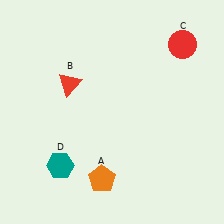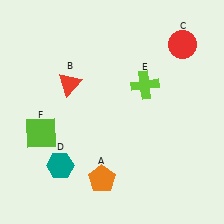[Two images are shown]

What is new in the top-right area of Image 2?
A lime cross (E) was added in the top-right area of Image 2.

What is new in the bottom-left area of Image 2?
A lime square (F) was added in the bottom-left area of Image 2.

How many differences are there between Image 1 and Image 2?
There are 2 differences between the two images.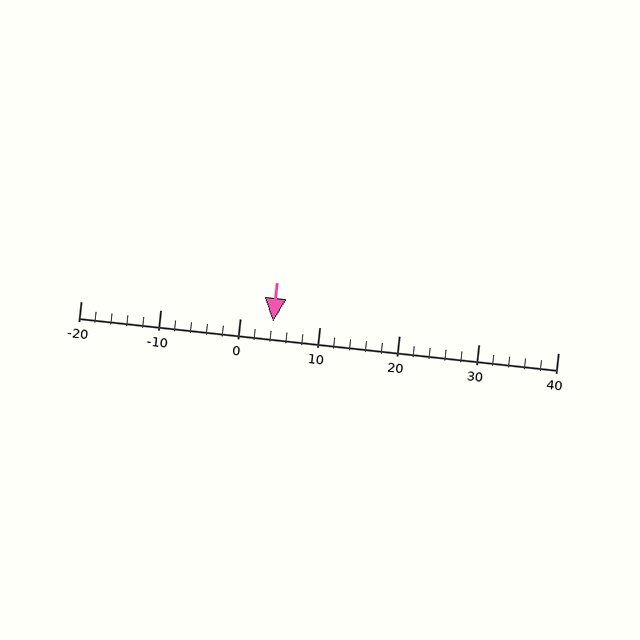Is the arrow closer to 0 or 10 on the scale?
The arrow is closer to 0.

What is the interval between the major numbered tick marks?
The major tick marks are spaced 10 units apart.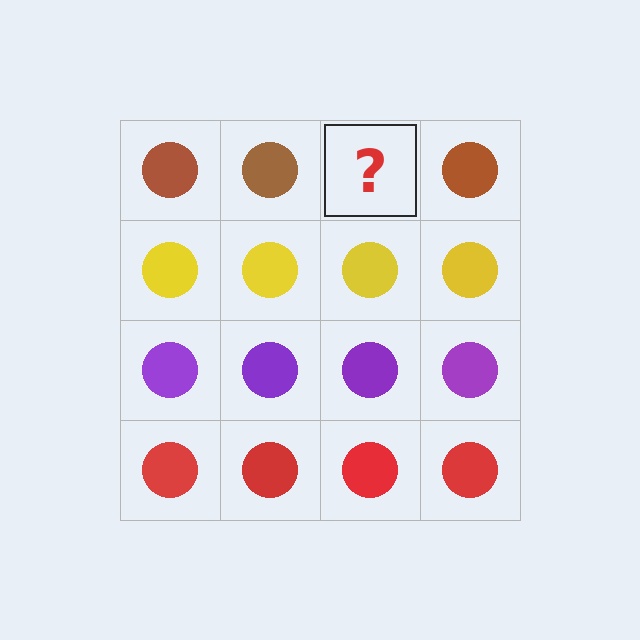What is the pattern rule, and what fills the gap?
The rule is that each row has a consistent color. The gap should be filled with a brown circle.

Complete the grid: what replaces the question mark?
The question mark should be replaced with a brown circle.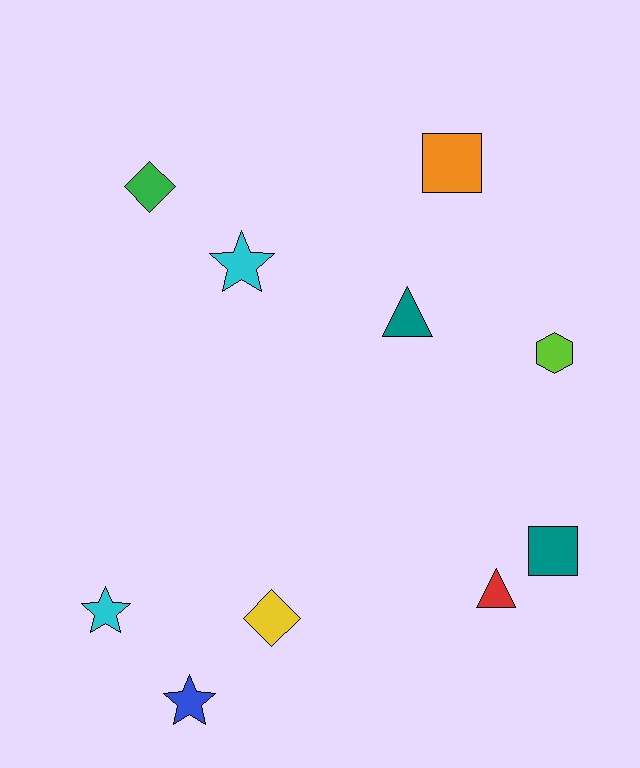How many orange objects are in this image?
There is 1 orange object.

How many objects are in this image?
There are 10 objects.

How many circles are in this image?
There are no circles.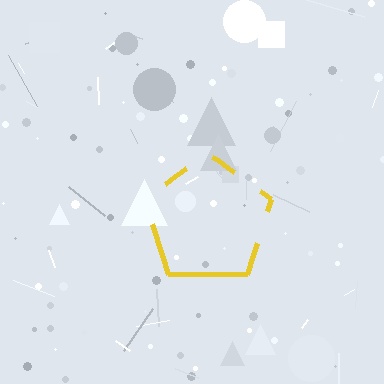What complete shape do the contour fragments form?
The contour fragments form a pentagon.